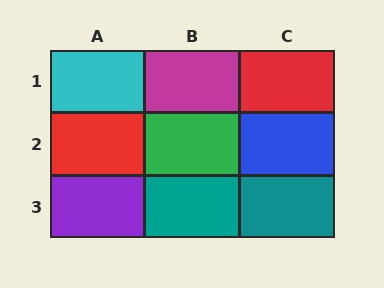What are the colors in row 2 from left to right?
Red, green, blue.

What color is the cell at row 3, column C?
Teal.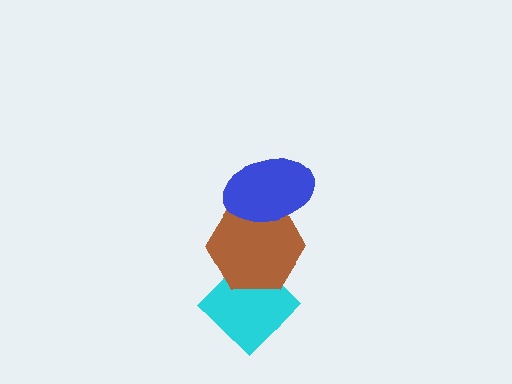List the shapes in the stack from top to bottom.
From top to bottom: the blue ellipse, the brown hexagon, the cyan diamond.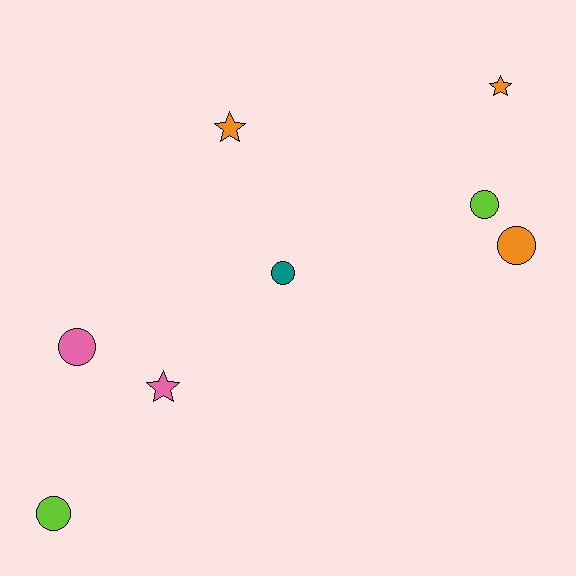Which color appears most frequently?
Orange, with 3 objects.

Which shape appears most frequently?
Circle, with 5 objects.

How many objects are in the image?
There are 8 objects.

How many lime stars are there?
There are no lime stars.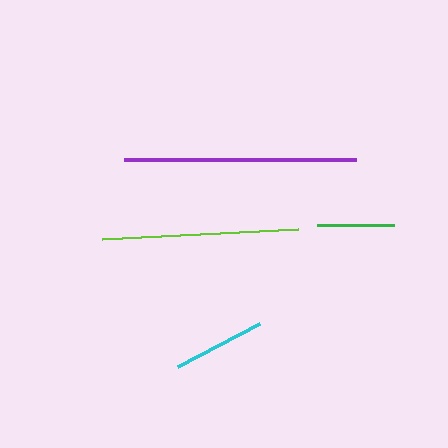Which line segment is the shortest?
The green line is the shortest at approximately 77 pixels.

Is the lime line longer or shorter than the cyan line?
The lime line is longer than the cyan line.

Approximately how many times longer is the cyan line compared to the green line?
The cyan line is approximately 1.2 times the length of the green line.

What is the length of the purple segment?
The purple segment is approximately 232 pixels long.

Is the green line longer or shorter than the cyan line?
The cyan line is longer than the green line.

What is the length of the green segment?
The green segment is approximately 77 pixels long.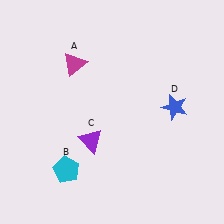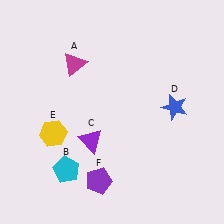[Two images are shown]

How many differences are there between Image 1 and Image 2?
There are 2 differences between the two images.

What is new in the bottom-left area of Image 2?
A purple pentagon (F) was added in the bottom-left area of Image 2.